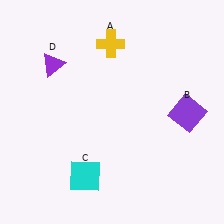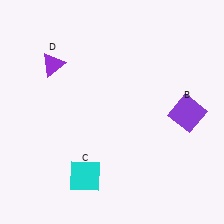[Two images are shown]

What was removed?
The yellow cross (A) was removed in Image 2.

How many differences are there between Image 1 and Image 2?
There is 1 difference between the two images.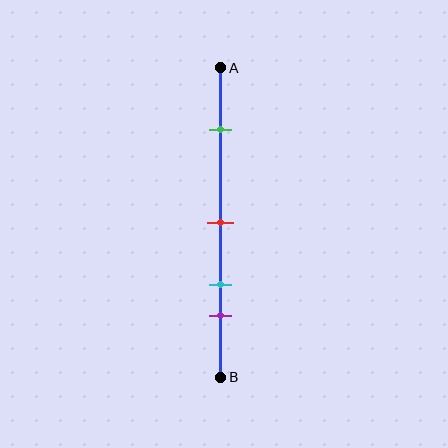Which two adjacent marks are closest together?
The cyan and purple marks are the closest adjacent pair.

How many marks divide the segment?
There are 4 marks dividing the segment.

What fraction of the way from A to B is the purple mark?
The purple mark is approximately 80% (0.8) of the way from A to B.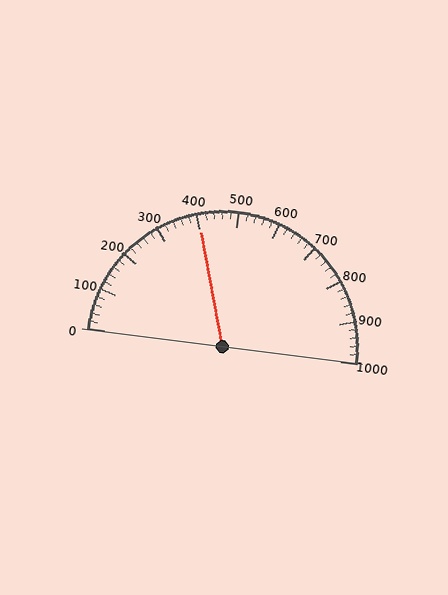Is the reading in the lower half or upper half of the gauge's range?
The reading is in the lower half of the range (0 to 1000).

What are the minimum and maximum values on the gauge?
The gauge ranges from 0 to 1000.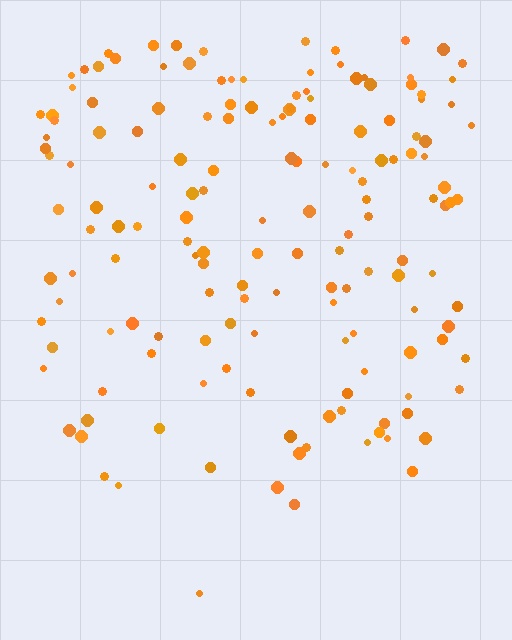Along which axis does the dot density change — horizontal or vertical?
Vertical.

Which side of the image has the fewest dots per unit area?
The bottom.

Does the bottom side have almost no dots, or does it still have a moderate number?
Still a moderate number, just noticeably fewer than the top.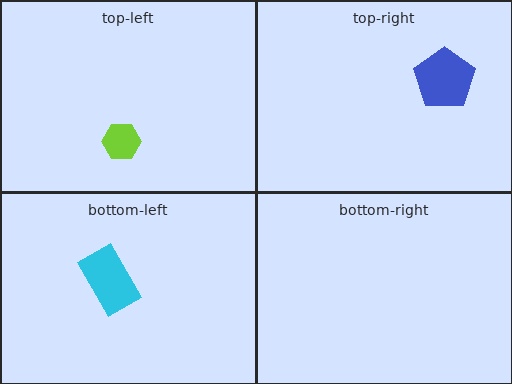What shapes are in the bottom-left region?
The cyan rectangle.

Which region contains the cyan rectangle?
The bottom-left region.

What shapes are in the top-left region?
The lime hexagon.